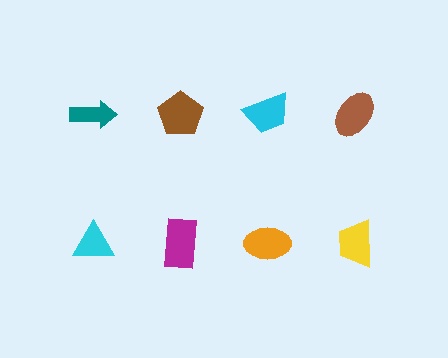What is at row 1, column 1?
A teal arrow.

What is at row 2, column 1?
A cyan triangle.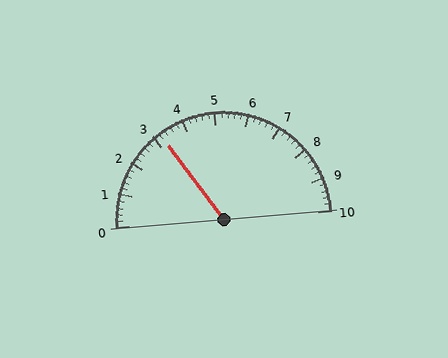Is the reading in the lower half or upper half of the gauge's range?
The reading is in the lower half of the range (0 to 10).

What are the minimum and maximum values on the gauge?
The gauge ranges from 0 to 10.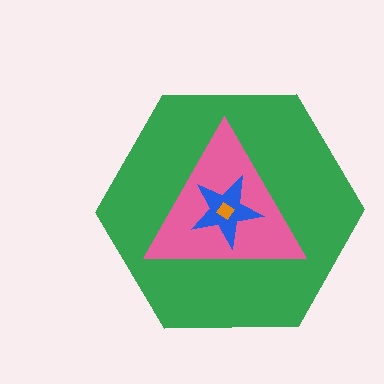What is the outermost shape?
The green hexagon.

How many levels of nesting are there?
4.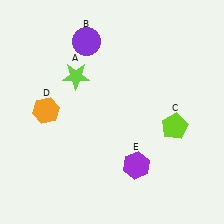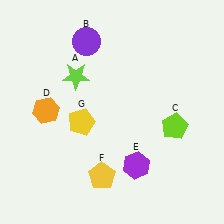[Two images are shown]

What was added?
A yellow pentagon (F), a yellow pentagon (G) were added in Image 2.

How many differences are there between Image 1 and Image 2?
There are 2 differences between the two images.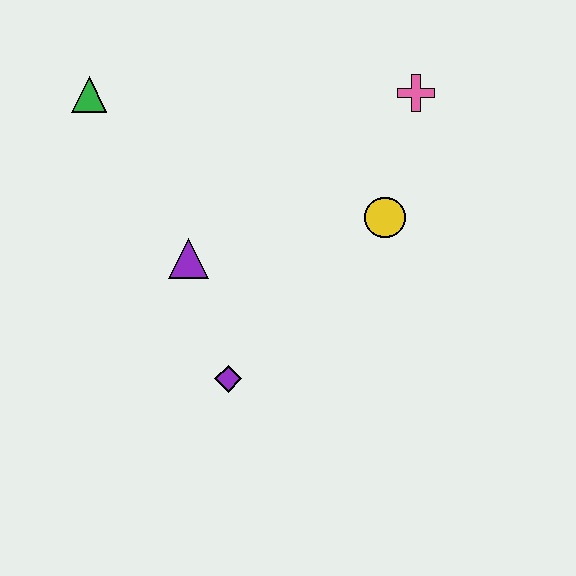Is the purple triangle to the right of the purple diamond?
No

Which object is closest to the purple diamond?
The purple triangle is closest to the purple diamond.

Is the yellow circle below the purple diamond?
No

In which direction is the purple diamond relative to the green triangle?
The purple diamond is below the green triangle.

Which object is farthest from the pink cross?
The purple diamond is farthest from the pink cross.